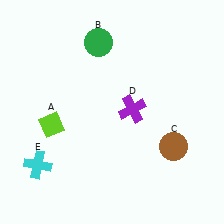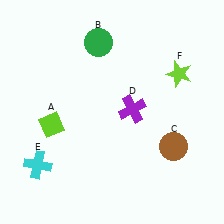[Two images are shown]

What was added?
A lime star (F) was added in Image 2.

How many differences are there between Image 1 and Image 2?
There is 1 difference between the two images.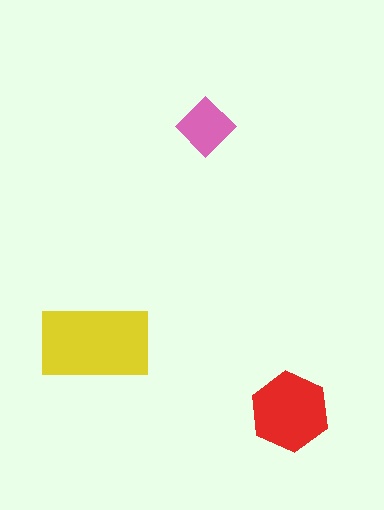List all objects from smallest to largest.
The pink diamond, the red hexagon, the yellow rectangle.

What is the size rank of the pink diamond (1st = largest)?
3rd.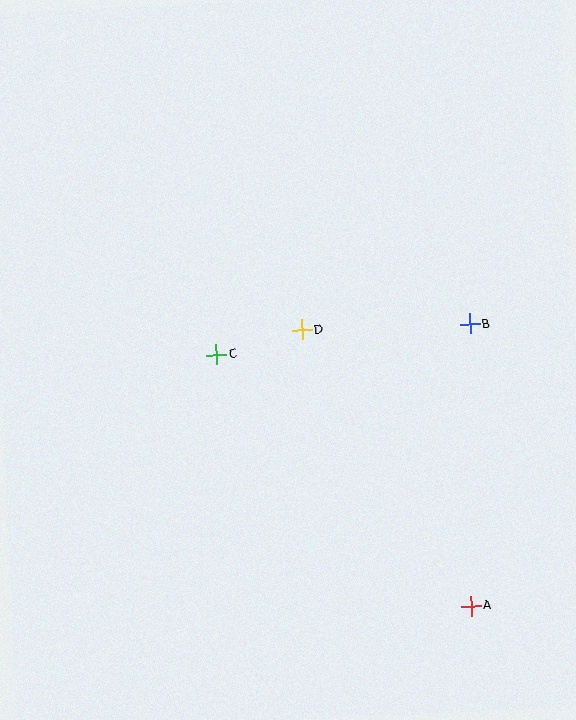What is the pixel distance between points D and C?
The distance between D and C is 89 pixels.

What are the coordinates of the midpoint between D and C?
The midpoint between D and C is at (259, 342).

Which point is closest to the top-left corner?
Point C is closest to the top-left corner.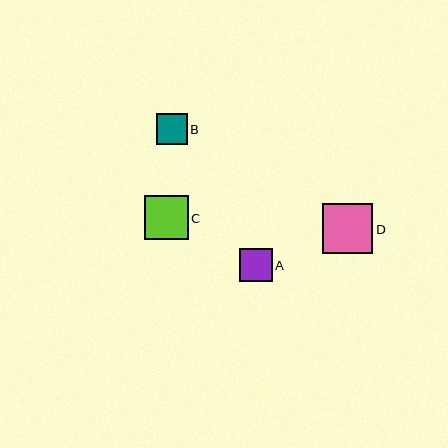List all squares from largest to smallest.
From largest to smallest: D, C, A, B.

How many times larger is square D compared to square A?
Square D is approximately 1.5 times the size of square A.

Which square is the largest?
Square D is the largest with a size of approximately 50 pixels.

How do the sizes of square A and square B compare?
Square A and square B are approximately the same size.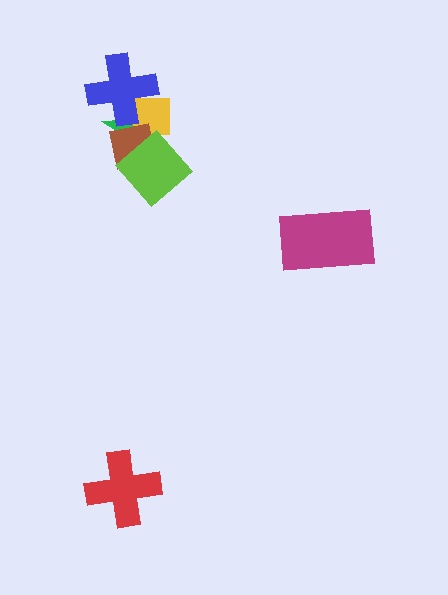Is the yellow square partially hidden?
Yes, it is partially covered by another shape.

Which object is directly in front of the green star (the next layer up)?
The yellow square is directly in front of the green star.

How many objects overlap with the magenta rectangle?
0 objects overlap with the magenta rectangle.